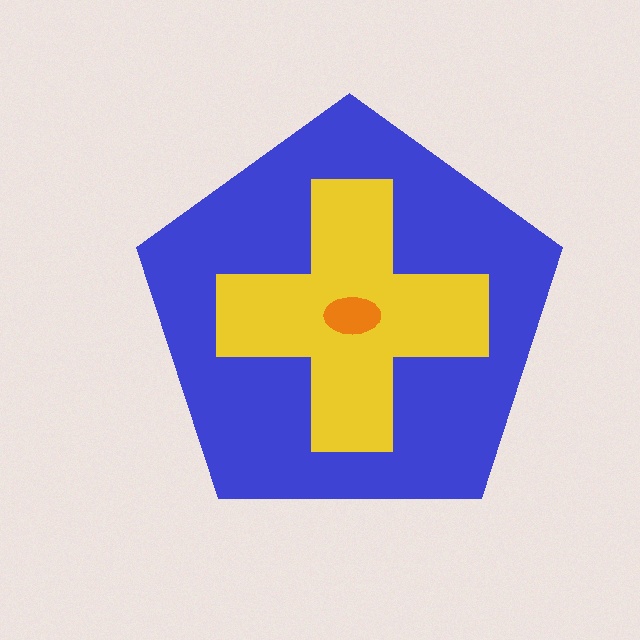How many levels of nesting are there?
3.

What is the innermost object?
The orange ellipse.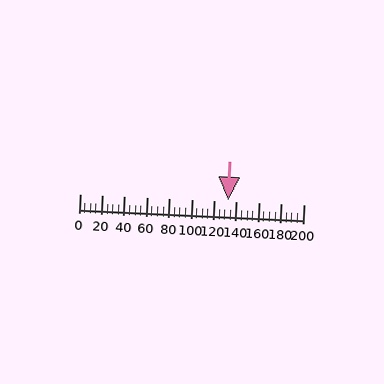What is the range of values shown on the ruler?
The ruler shows values from 0 to 200.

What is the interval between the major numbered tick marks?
The major tick marks are spaced 20 units apart.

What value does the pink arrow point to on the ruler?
The pink arrow points to approximately 132.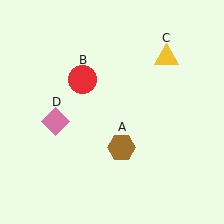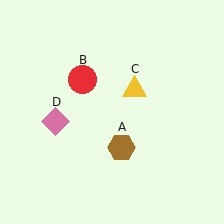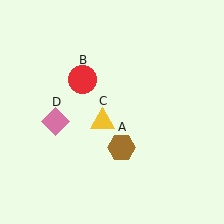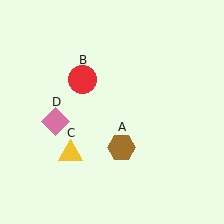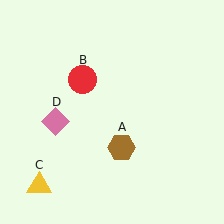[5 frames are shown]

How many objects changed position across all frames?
1 object changed position: yellow triangle (object C).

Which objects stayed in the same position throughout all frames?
Brown hexagon (object A) and red circle (object B) and pink diamond (object D) remained stationary.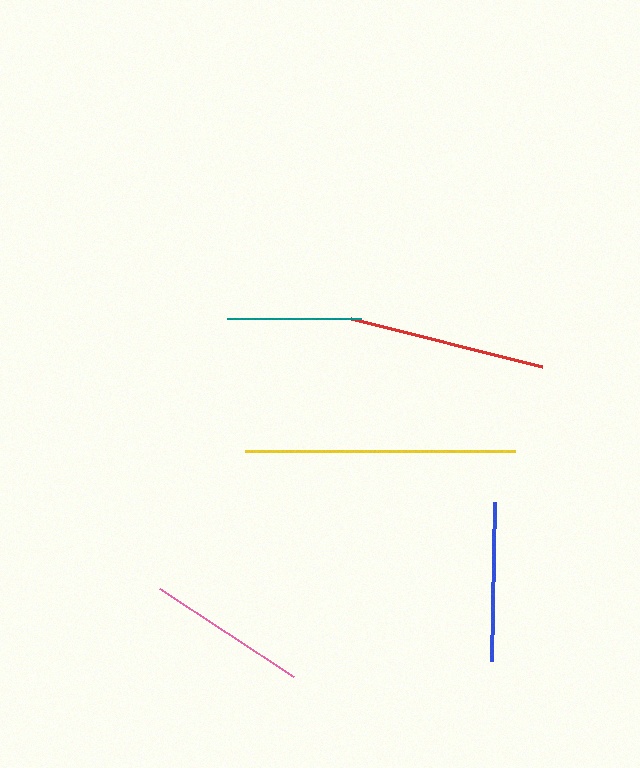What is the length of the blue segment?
The blue segment is approximately 159 pixels long.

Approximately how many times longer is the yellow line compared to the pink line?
The yellow line is approximately 1.7 times the length of the pink line.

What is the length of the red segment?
The red segment is approximately 198 pixels long.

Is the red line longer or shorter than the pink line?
The red line is longer than the pink line.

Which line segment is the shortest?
The teal line is the shortest at approximately 134 pixels.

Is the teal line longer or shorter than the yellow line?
The yellow line is longer than the teal line.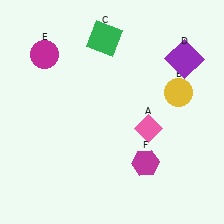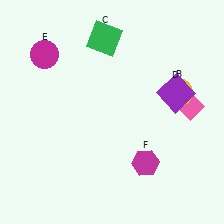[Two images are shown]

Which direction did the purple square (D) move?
The purple square (D) moved down.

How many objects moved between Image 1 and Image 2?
2 objects moved between the two images.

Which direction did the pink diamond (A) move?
The pink diamond (A) moved right.